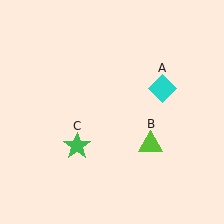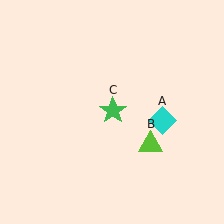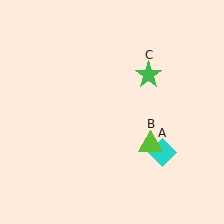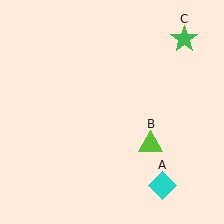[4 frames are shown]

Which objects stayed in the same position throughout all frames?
Lime triangle (object B) remained stationary.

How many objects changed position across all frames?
2 objects changed position: cyan diamond (object A), green star (object C).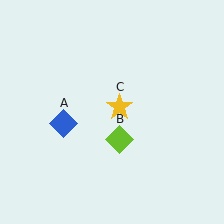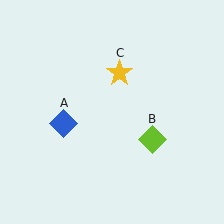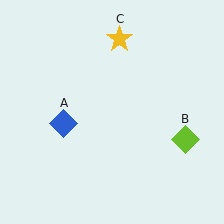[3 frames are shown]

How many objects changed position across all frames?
2 objects changed position: lime diamond (object B), yellow star (object C).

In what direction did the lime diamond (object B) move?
The lime diamond (object B) moved right.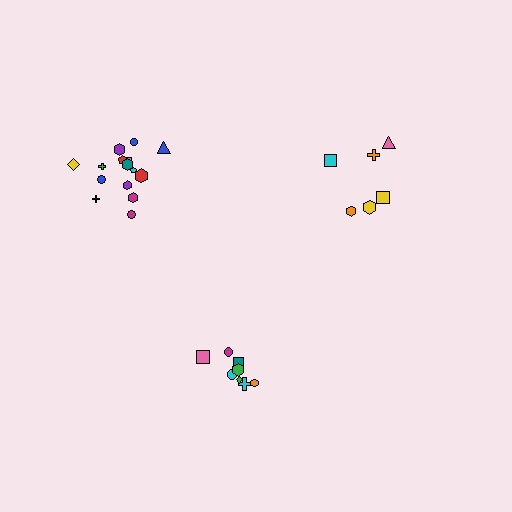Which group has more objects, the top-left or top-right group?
The top-left group.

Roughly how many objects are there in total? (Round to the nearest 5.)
Roughly 30 objects in total.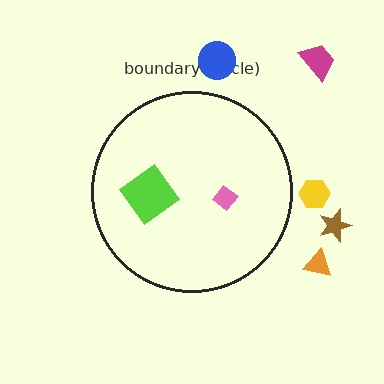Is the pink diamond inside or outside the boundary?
Inside.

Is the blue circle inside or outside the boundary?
Outside.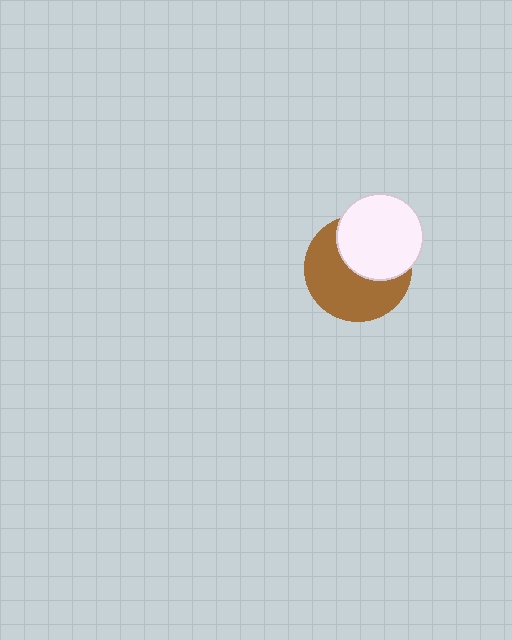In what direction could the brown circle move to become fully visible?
The brown circle could move toward the lower-left. That would shift it out from behind the white circle entirely.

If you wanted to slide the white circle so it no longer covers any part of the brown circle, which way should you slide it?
Slide it toward the upper-right — that is the most direct way to separate the two shapes.